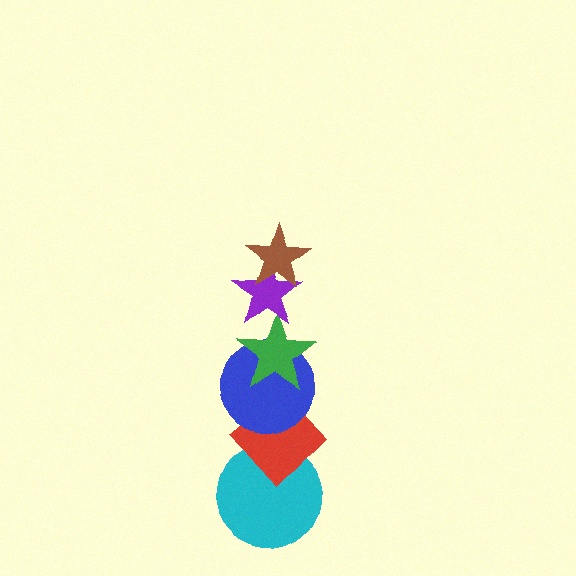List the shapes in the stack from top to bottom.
From top to bottom: the brown star, the purple star, the green star, the blue circle, the red diamond, the cyan circle.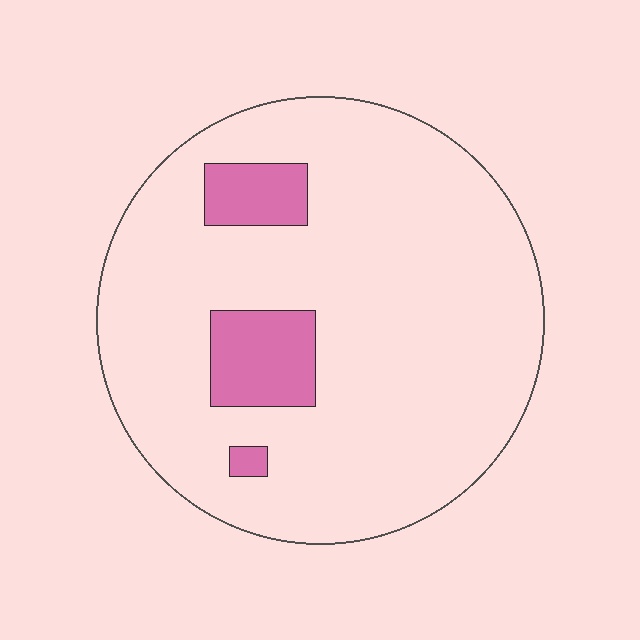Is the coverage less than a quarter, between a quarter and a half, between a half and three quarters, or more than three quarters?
Less than a quarter.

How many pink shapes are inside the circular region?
3.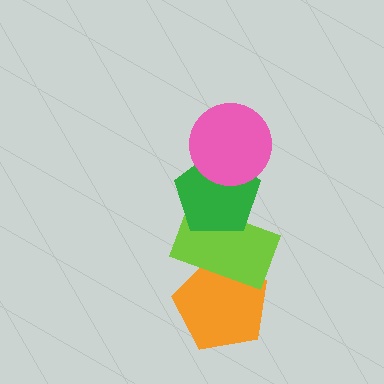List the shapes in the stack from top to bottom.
From top to bottom: the pink circle, the green pentagon, the lime rectangle, the orange pentagon.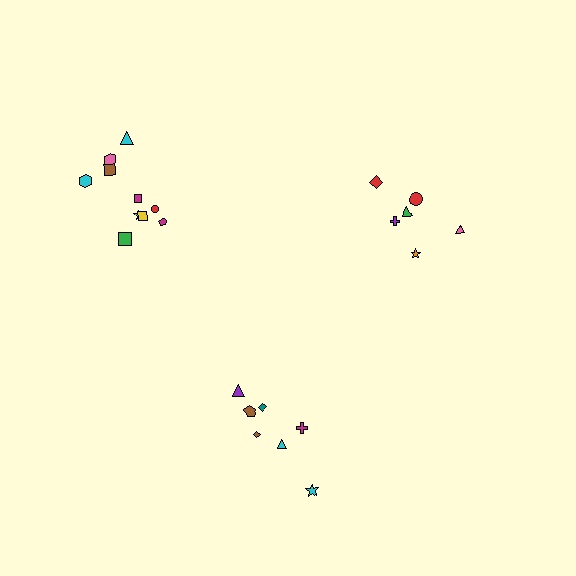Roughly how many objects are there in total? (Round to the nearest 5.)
Roughly 25 objects in total.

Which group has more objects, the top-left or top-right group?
The top-left group.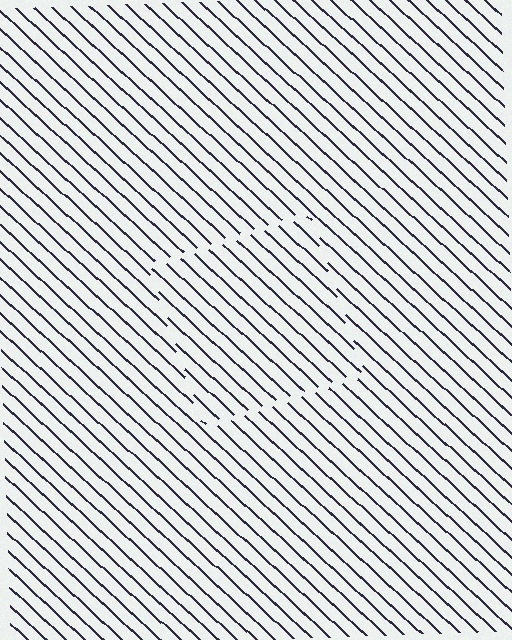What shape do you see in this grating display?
An illusory square. The interior of the shape contains the same grating, shifted by half a period — the contour is defined by the phase discontinuity where line-ends from the inner and outer gratings abut.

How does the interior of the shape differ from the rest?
The interior of the shape contains the same grating, shifted by half a period — the contour is defined by the phase discontinuity where line-ends from the inner and outer gratings abut.